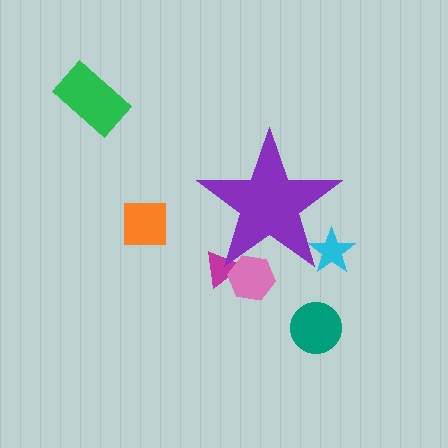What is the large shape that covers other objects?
A purple star.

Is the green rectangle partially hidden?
No, the green rectangle is fully visible.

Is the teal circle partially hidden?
No, the teal circle is fully visible.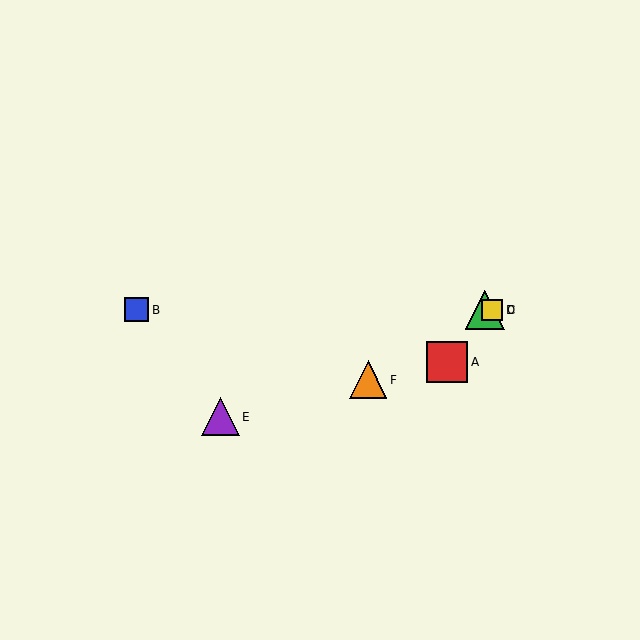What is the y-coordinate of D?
Object D is at y≈310.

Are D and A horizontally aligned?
No, D is at y≈310 and A is at y≈362.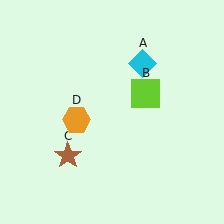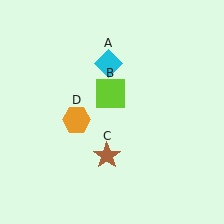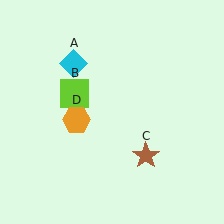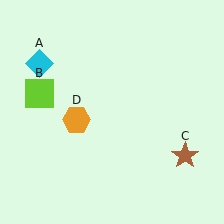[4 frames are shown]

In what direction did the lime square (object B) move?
The lime square (object B) moved left.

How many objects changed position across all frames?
3 objects changed position: cyan diamond (object A), lime square (object B), brown star (object C).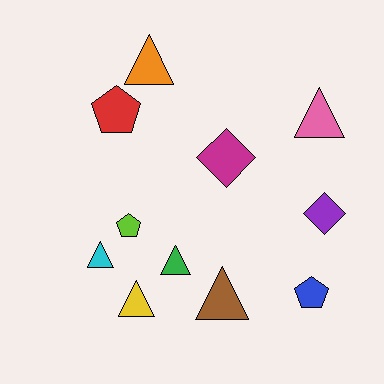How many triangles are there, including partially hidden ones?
There are 6 triangles.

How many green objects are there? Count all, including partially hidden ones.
There is 1 green object.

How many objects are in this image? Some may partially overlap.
There are 11 objects.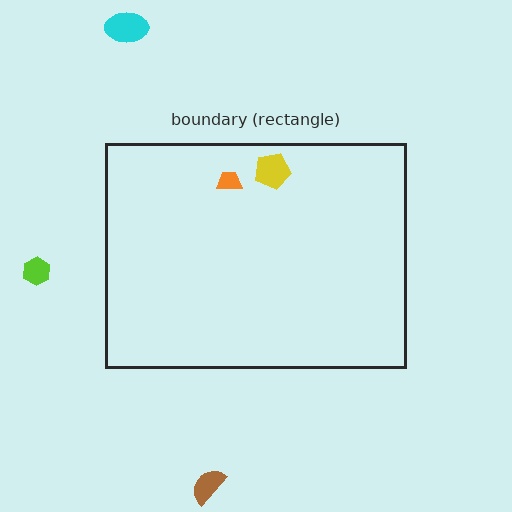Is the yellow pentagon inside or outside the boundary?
Inside.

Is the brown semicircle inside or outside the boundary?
Outside.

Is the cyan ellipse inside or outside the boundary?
Outside.